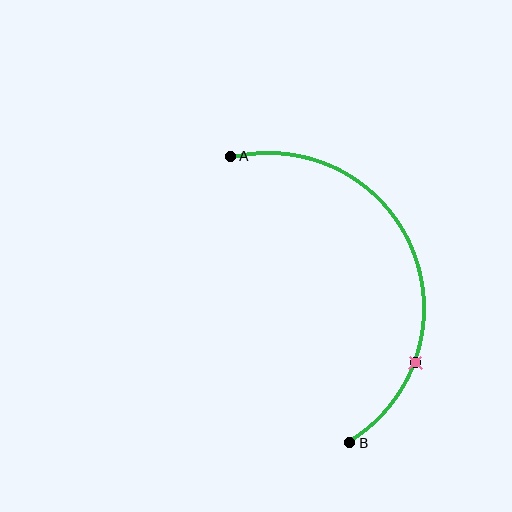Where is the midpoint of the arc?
The arc midpoint is the point on the curve farthest from the straight line joining A and B. It sits to the right of that line.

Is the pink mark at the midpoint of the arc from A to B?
No. The pink mark lies on the arc but is closer to endpoint B. The arc midpoint would be at the point on the curve equidistant along the arc from both A and B.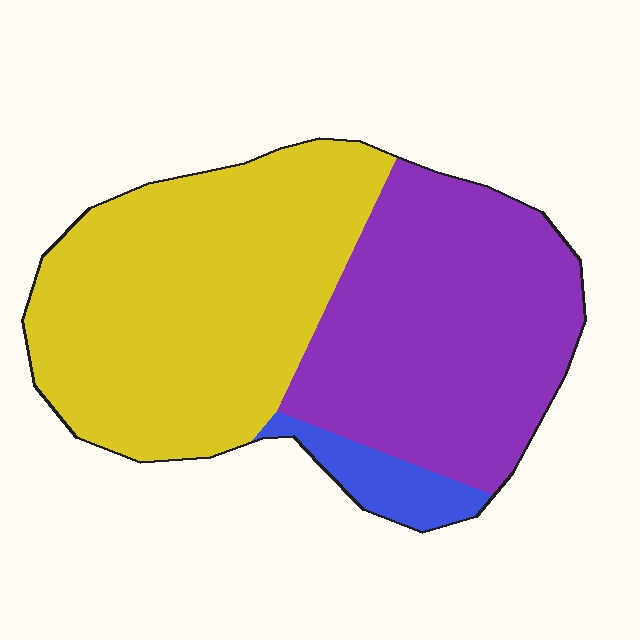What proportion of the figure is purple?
Purple covers roughly 40% of the figure.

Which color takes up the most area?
Yellow, at roughly 50%.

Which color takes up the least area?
Blue, at roughly 5%.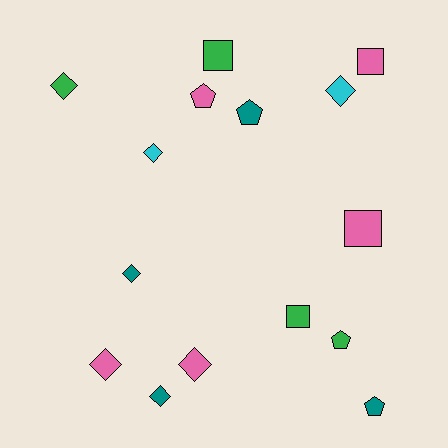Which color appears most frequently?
Pink, with 5 objects.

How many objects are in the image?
There are 15 objects.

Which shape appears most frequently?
Diamond, with 7 objects.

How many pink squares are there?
There are 2 pink squares.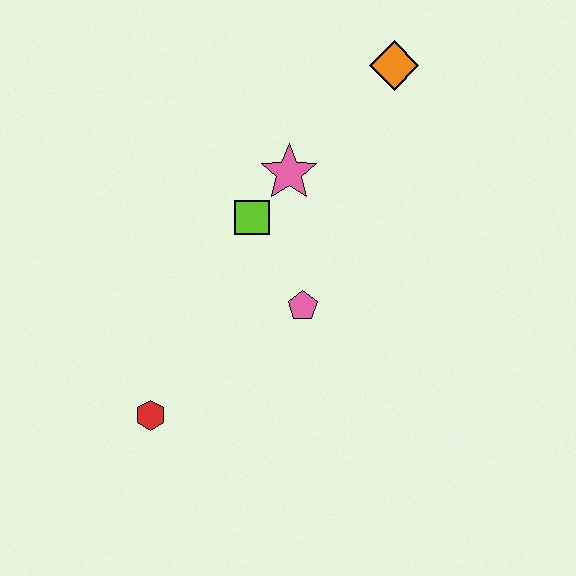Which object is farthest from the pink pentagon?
The orange diamond is farthest from the pink pentagon.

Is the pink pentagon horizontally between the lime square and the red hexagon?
No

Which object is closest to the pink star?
The lime square is closest to the pink star.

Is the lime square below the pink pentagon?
No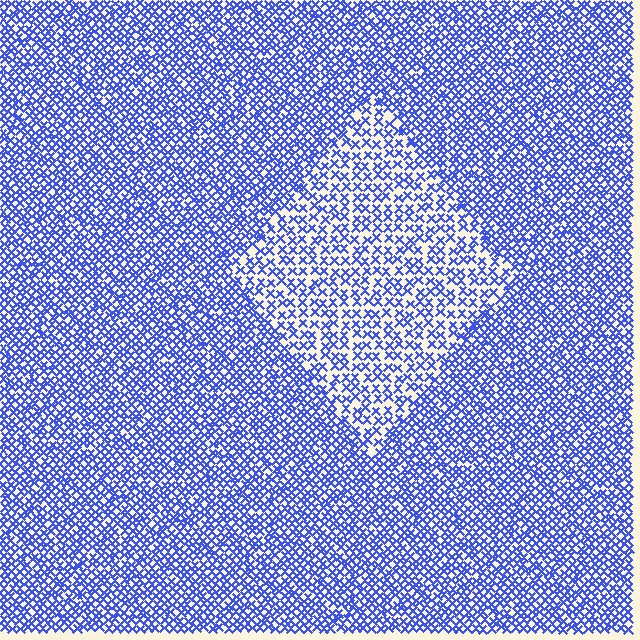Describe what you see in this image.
The image contains small blue elements arranged at two different densities. A diamond-shaped region is visible where the elements are less densely packed than the surrounding area.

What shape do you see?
I see a diamond.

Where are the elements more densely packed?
The elements are more densely packed outside the diamond boundary.